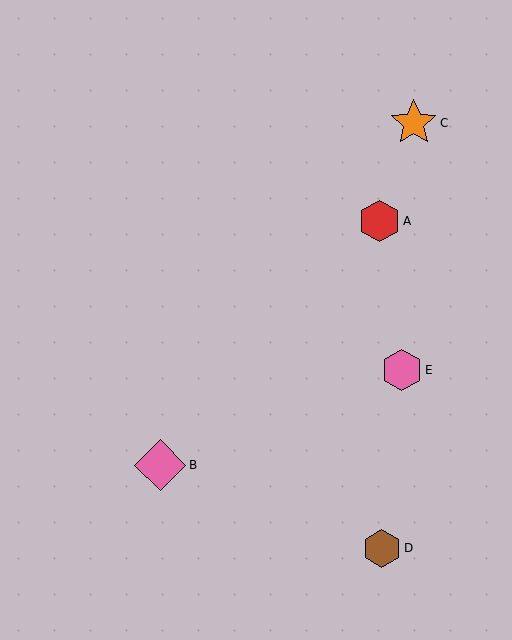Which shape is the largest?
The pink diamond (labeled B) is the largest.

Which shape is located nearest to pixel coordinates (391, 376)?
The pink hexagon (labeled E) at (402, 370) is nearest to that location.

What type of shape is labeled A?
Shape A is a red hexagon.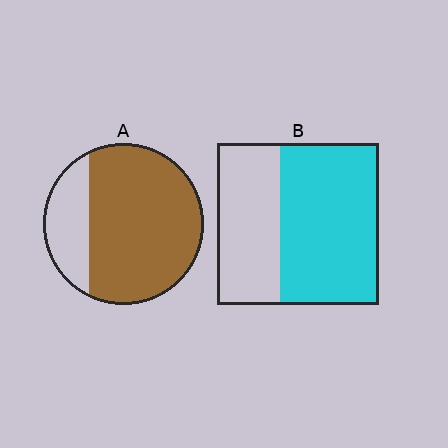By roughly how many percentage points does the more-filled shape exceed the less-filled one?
By roughly 15 percentage points (A over B).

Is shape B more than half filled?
Yes.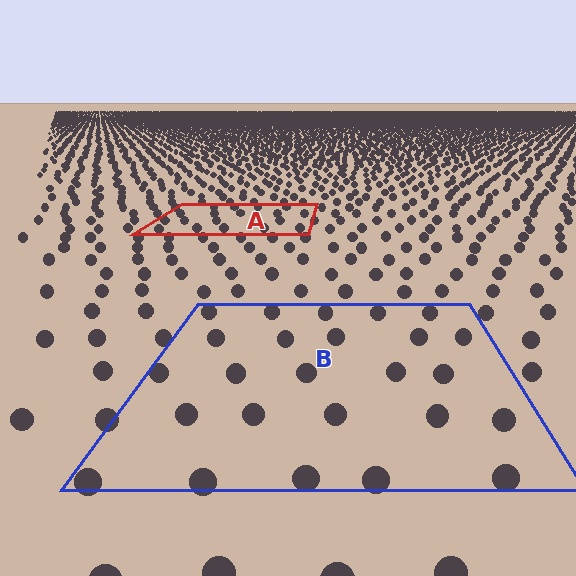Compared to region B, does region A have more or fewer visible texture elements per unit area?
Region A has more texture elements per unit area — they are packed more densely because it is farther away.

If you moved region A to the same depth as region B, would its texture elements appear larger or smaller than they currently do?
They would appear larger. At a closer depth, the same texture elements are projected at a bigger on-screen size.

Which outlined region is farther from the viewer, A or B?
Region A is farther from the viewer — the texture elements inside it appear smaller and more densely packed.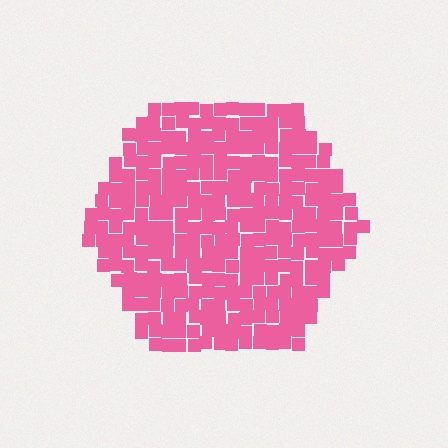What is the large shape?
The large shape is a hexagon.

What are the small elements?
The small elements are squares.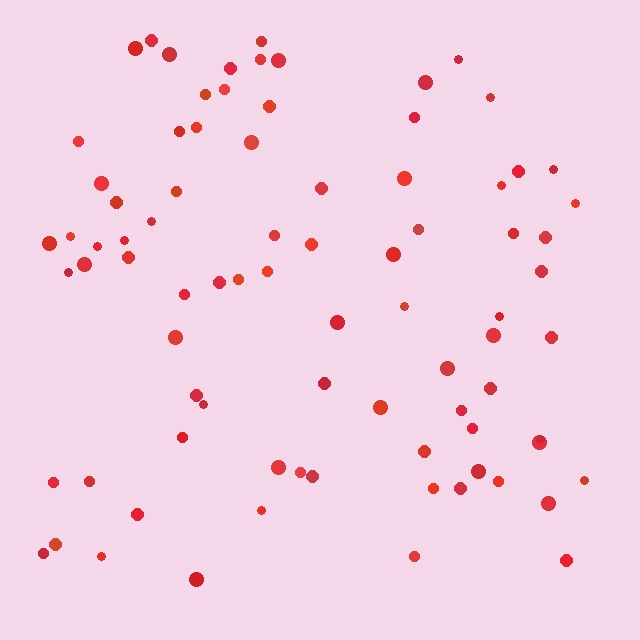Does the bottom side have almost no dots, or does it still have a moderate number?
Still a moderate number, just noticeably fewer than the top.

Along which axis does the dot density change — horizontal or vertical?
Vertical.